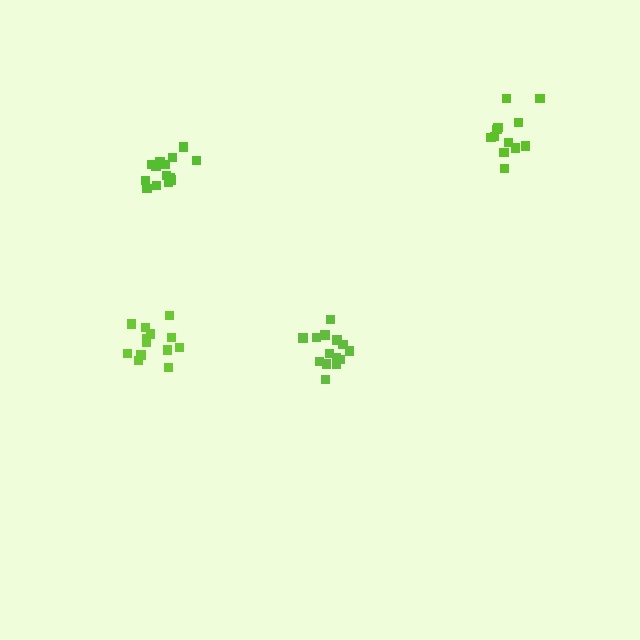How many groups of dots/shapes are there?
There are 4 groups.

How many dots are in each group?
Group 1: 15 dots, Group 2: 14 dots, Group 3: 12 dots, Group 4: 13 dots (54 total).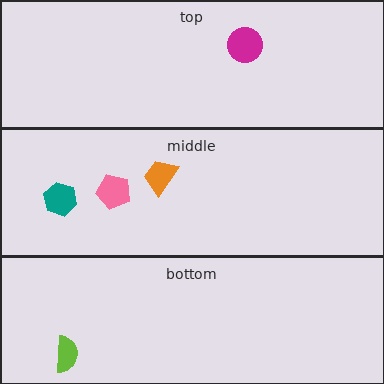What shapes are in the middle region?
The teal hexagon, the orange trapezoid, the pink pentagon.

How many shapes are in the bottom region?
1.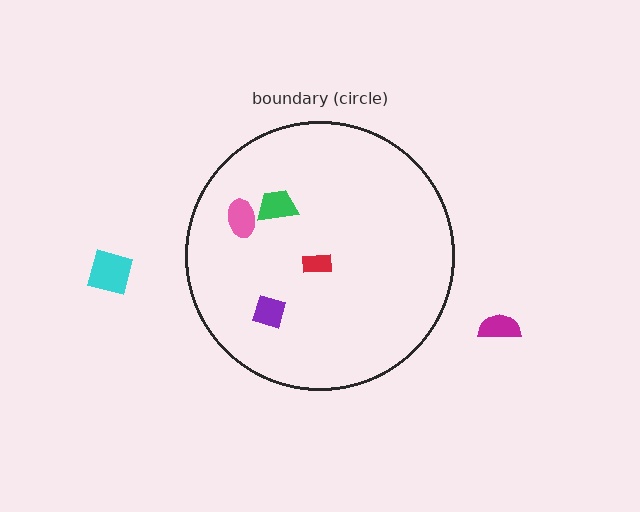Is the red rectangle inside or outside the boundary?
Inside.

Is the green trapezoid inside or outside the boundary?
Inside.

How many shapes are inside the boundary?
4 inside, 2 outside.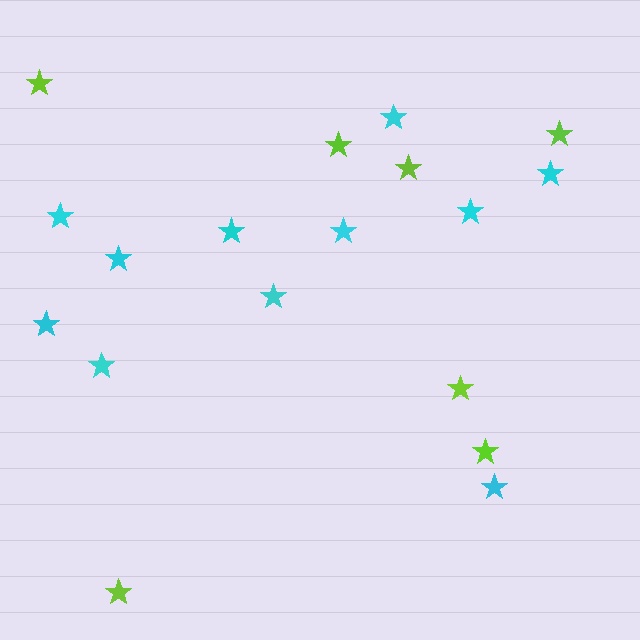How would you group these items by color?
There are 2 groups: one group of cyan stars (11) and one group of lime stars (7).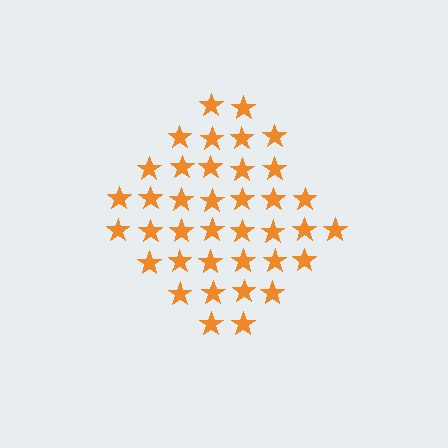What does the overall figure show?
The overall figure shows a diamond.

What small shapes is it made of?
It is made of small stars.